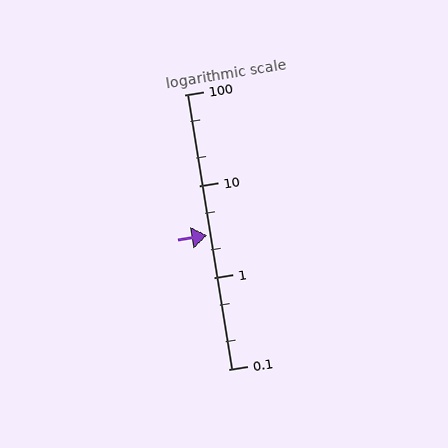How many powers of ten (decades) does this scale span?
The scale spans 3 decades, from 0.1 to 100.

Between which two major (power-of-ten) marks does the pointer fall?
The pointer is between 1 and 10.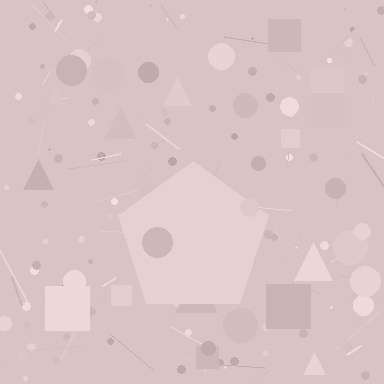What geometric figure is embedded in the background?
A pentagon is embedded in the background.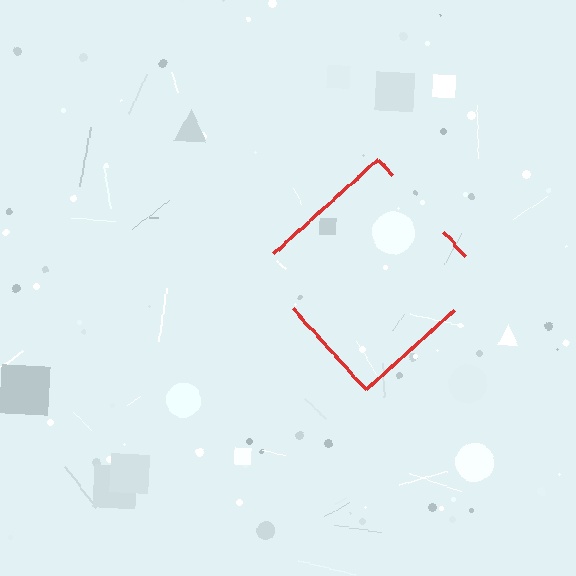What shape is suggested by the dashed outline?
The dashed outline suggests a diamond.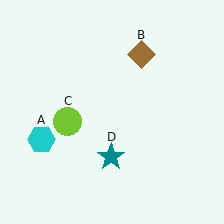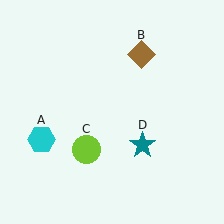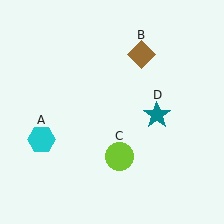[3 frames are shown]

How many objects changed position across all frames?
2 objects changed position: lime circle (object C), teal star (object D).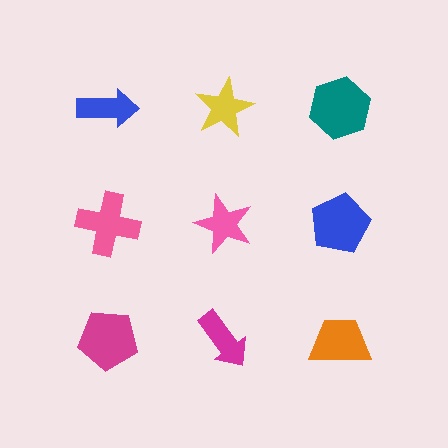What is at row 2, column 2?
A pink star.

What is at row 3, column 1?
A magenta pentagon.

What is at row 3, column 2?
A magenta arrow.